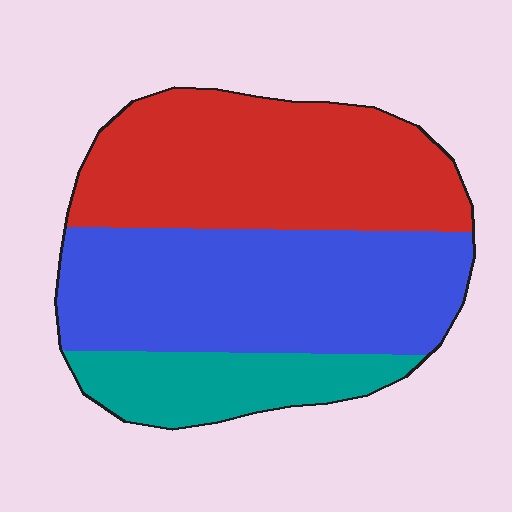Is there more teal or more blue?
Blue.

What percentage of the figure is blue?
Blue covers about 45% of the figure.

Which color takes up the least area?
Teal, at roughly 15%.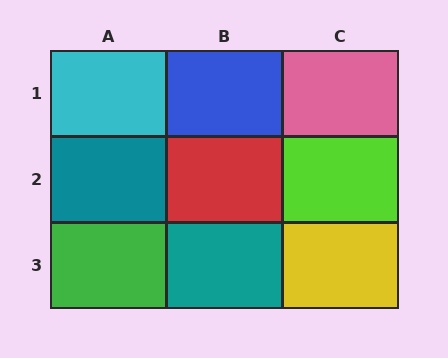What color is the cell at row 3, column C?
Yellow.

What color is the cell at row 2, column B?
Red.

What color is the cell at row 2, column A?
Teal.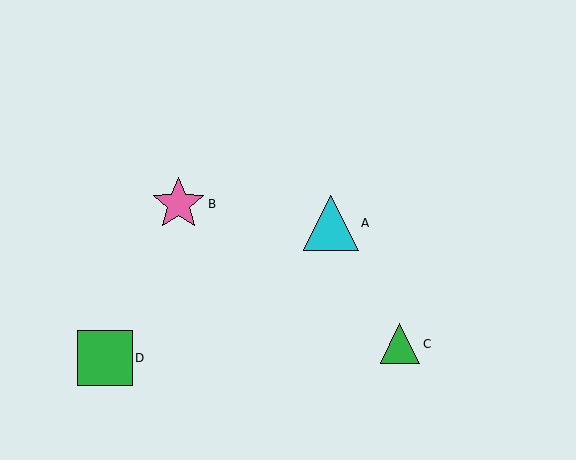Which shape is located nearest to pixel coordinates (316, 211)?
The cyan triangle (labeled A) at (331, 223) is nearest to that location.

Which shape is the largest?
The cyan triangle (labeled A) is the largest.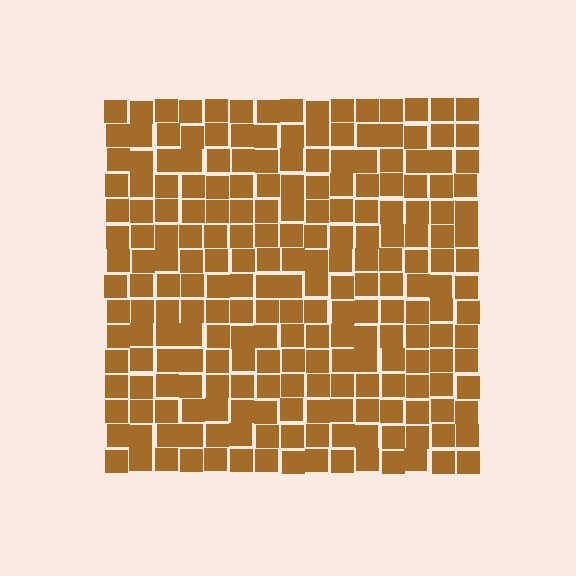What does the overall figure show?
The overall figure shows a square.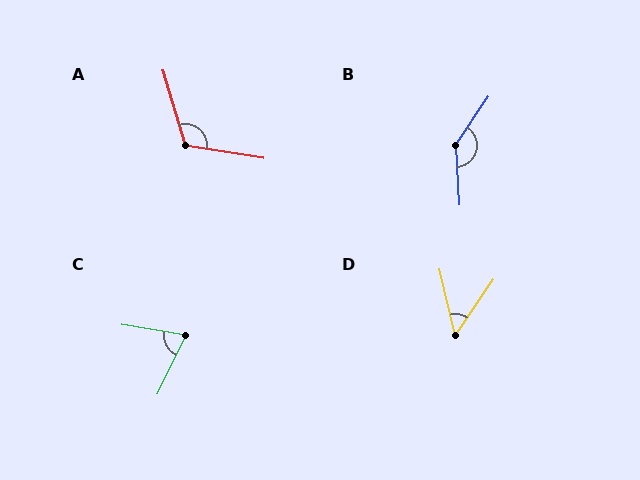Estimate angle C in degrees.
Approximately 74 degrees.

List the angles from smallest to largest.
D (48°), C (74°), A (116°), B (142°).